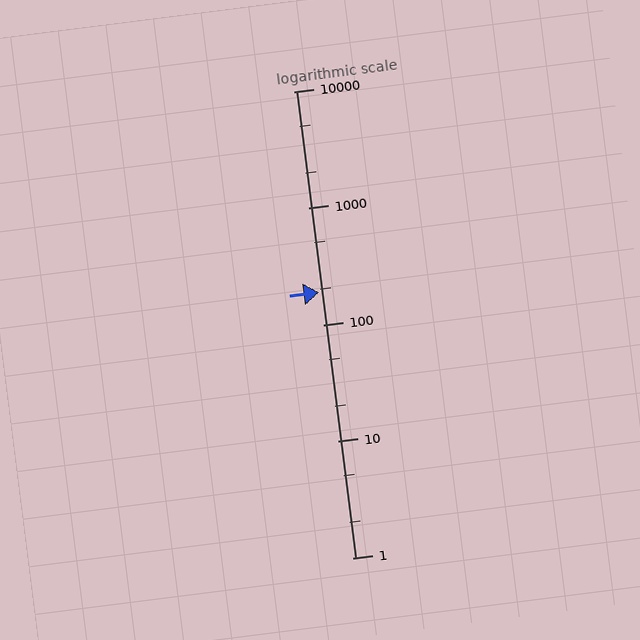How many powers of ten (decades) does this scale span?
The scale spans 4 decades, from 1 to 10000.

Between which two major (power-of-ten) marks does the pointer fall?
The pointer is between 100 and 1000.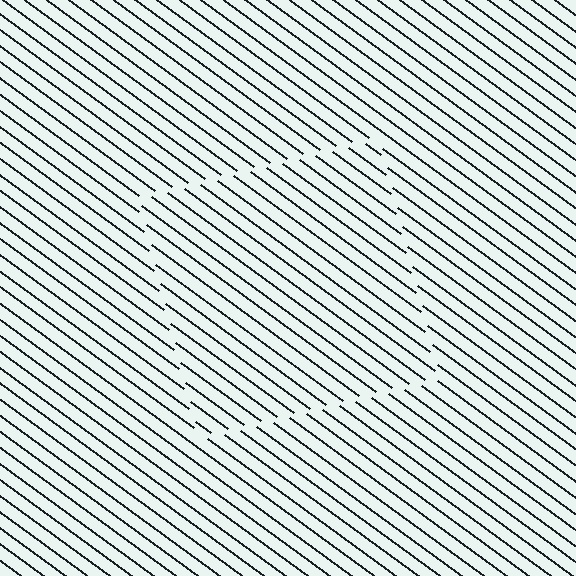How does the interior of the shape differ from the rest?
The interior of the shape contains the same grating, shifted by half a period — the contour is defined by the phase discontinuity where line-ends from the inner and outer gratings abut.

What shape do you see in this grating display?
An illusory square. The interior of the shape contains the same grating, shifted by half a period — the contour is defined by the phase discontinuity where line-ends from the inner and outer gratings abut.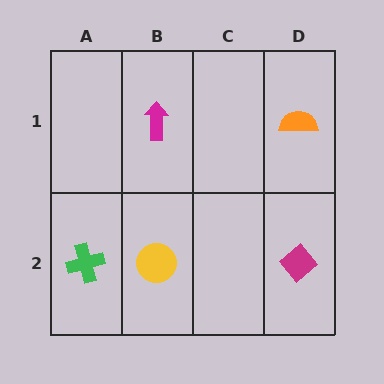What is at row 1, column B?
A magenta arrow.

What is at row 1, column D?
An orange semicircle.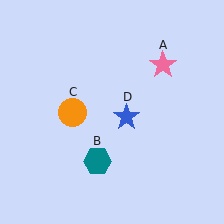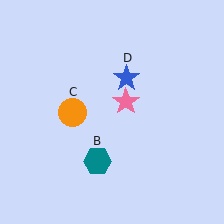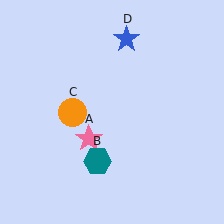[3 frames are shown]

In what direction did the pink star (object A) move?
The pink star (object A) moved down and to the left.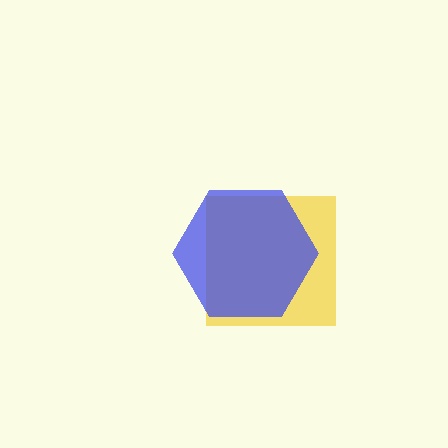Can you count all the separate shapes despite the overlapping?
Yes, there are 2 separate shapes.